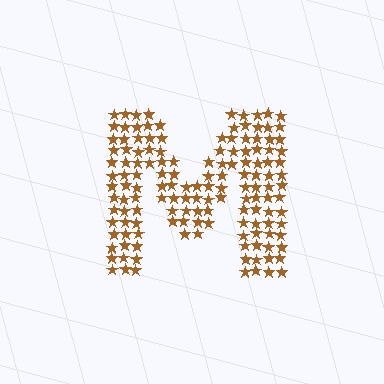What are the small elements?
The small elements are stars.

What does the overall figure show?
The overall figure shows the letter M.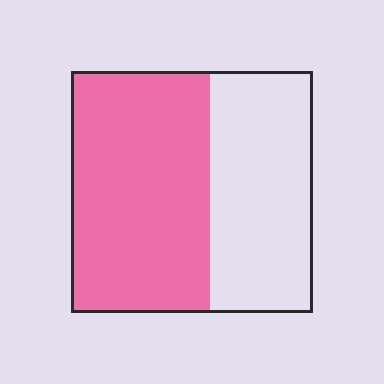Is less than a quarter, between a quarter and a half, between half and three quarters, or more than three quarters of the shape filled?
Between half and three quarters.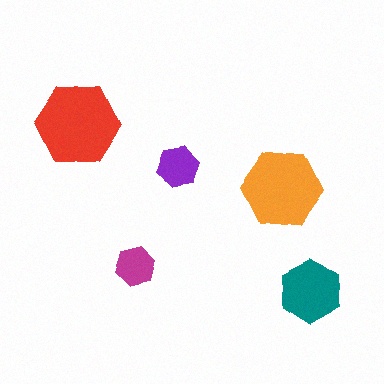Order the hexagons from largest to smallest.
the red one, the orange one, the teal one, the purple one, the magenta one.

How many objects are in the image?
There are 5 objects in the image.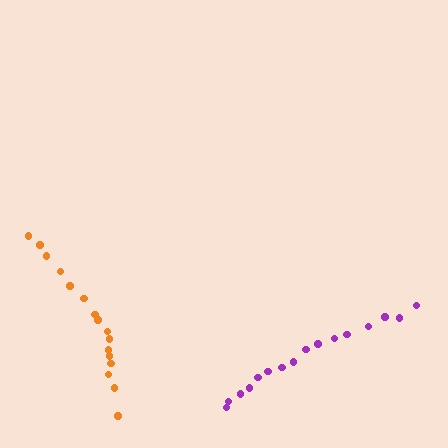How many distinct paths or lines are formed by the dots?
There are 2 distinct paths.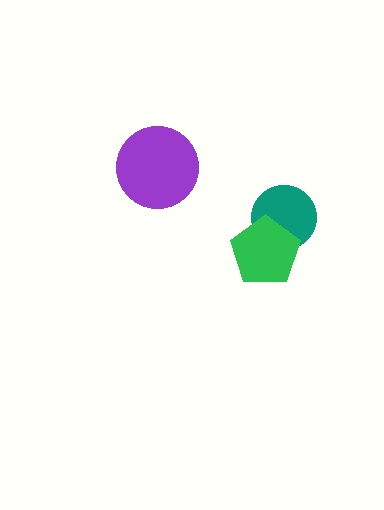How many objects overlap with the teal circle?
1 object overlaps with the teal circle.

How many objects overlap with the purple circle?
0 objects overlap with the purple circle.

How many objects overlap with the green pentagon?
1 object overlaps with the green pentagon.